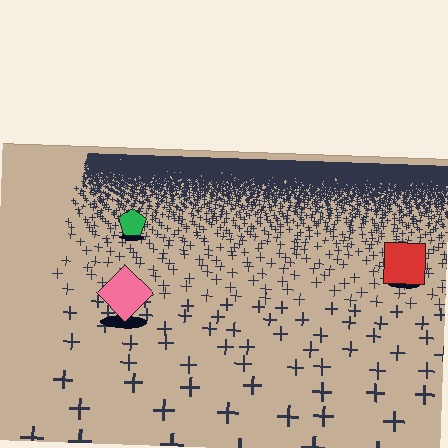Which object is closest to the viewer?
The pink diamond is closest. The texture marks near it are larger and more spread out.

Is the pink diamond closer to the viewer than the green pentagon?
Yes. The pink diamond is closer — you can tell from the texture gradient: the ground texture is coarser near it.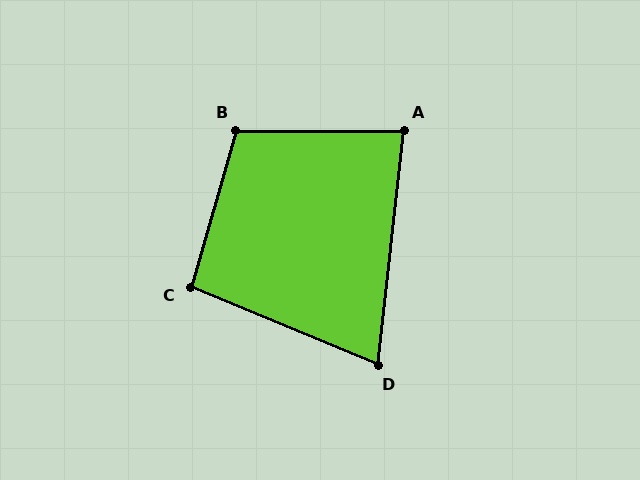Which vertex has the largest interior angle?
B, at approximately 106 degrees.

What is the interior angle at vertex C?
Approximately 96 degrees (obtuse).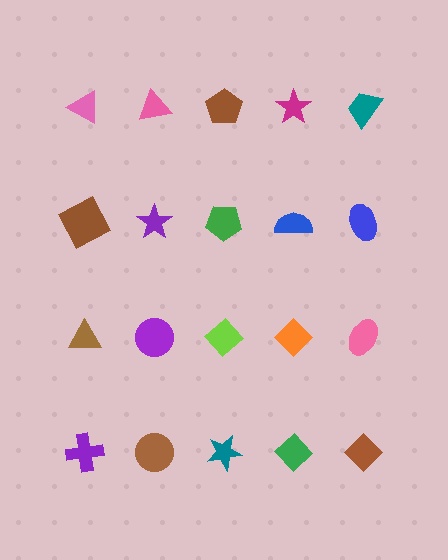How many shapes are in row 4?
5 shapes.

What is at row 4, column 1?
A purple cross.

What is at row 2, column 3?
A green pentagon.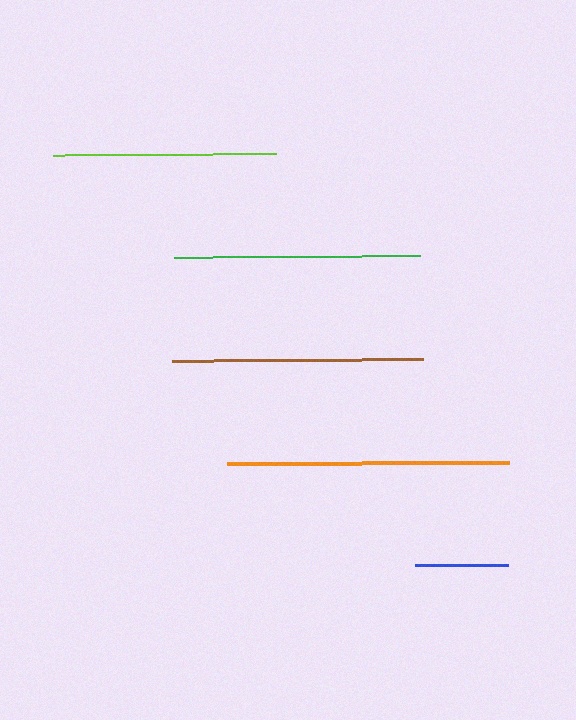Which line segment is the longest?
The orange line is the longest at approximately 282 pixels.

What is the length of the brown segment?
The brown segment is approximately 252 pixels long.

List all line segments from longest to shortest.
From longest to shortest: orange, brown, green, lime, blue.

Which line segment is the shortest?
The blue line is the shortest at approximately 93 pixels.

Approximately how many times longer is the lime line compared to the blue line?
The lime line is approximately 2.4 times the length of the blue line.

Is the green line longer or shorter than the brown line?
The brown line is longer than the green line.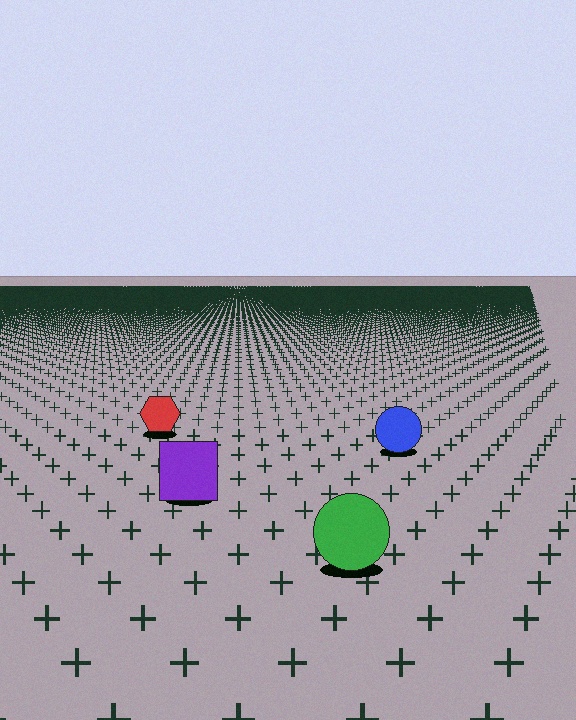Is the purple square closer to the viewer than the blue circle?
Yes. The purple square is closer — you can tell from the texture gradient: the ground texture is coarser near it.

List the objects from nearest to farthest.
From nearest to farthest: the green circle, the purple square, the blue circle, the red hexagon.